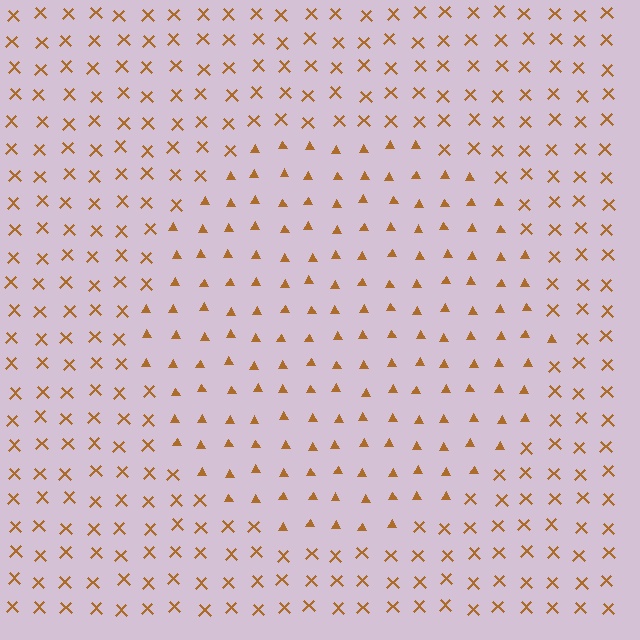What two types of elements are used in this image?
The image uses triangles inside the circle region and X marks outside it.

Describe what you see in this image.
The image is filled with small brown elements arranged in a uniform grid. A circle-shaped region contains triangles, while the surrounding area contains X marks. The boundary is defined purely by the change in element shape.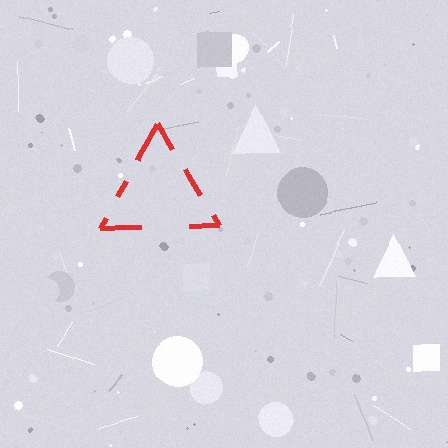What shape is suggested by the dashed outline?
The dashed outline suggests a triangle.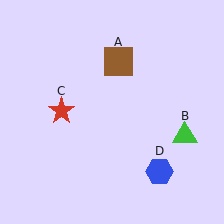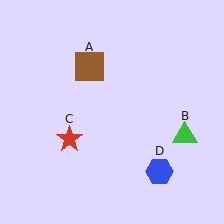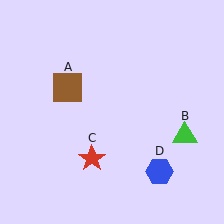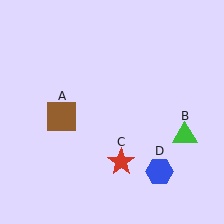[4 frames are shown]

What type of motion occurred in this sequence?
The brown square (object A), red star (object C) rotated counterclockwise around the center of the scene.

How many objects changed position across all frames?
2 objects changed position: brown square (object A), red star (object C).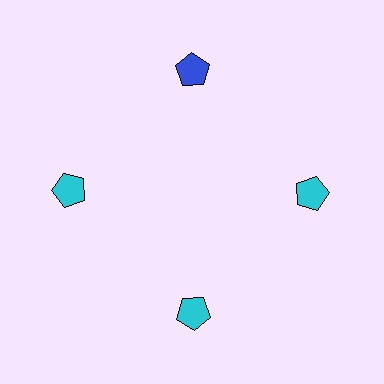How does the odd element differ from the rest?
It has a different color: blue instead of cyan.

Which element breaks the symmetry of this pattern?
The blue pentagon at roughly the 12 o'clock position breaks the symmetry. All other shapes are cyan pentagons.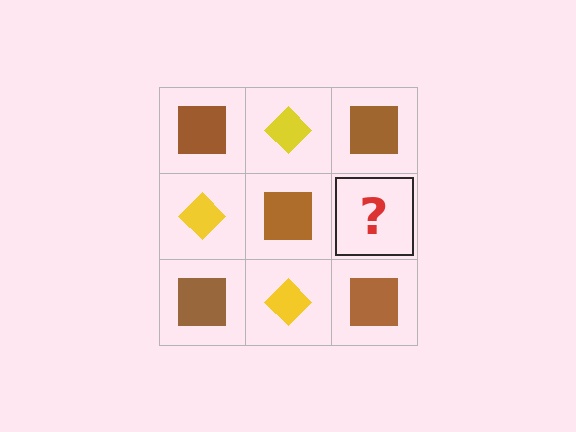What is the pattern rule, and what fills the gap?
The rule is that it alternates brown square and yellow diamond in a checkerboard pattern. The gap should be filled with a yellow diamond.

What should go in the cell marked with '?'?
The missing cell should contain a yellow diamond.